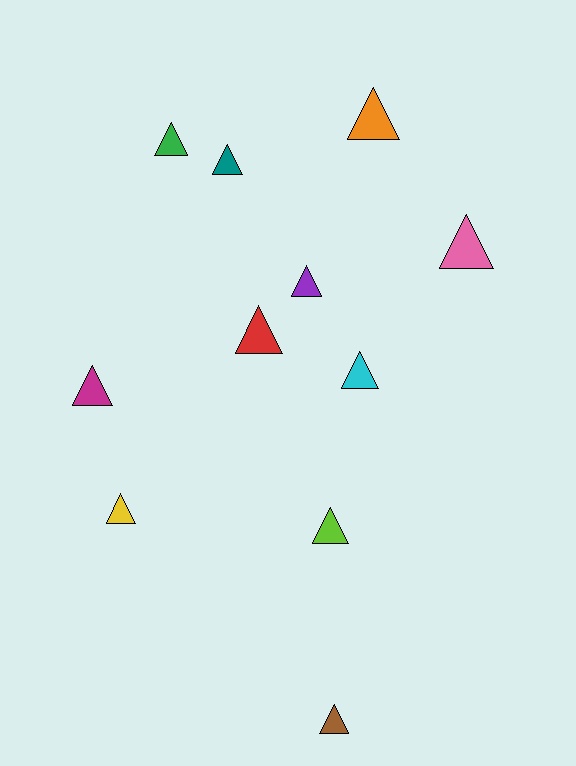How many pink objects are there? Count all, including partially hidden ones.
There is 1 pink object.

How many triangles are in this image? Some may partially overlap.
There are 11 triangles.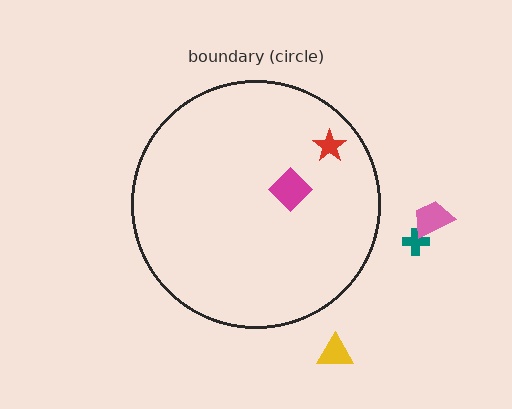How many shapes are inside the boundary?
2 inside, 3 outside.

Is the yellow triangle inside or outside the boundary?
Outside.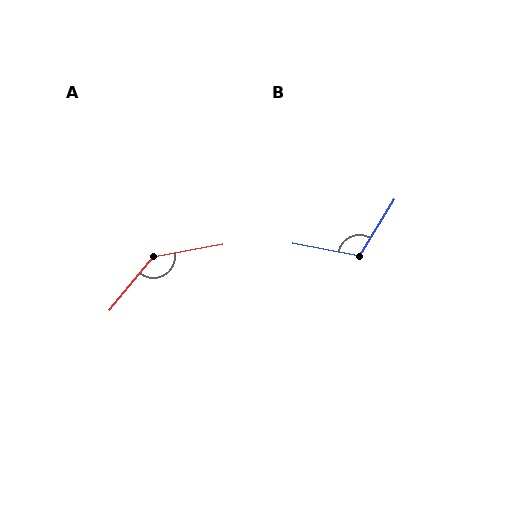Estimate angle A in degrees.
Approximately 139 degrees.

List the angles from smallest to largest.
B (111°), A (139°).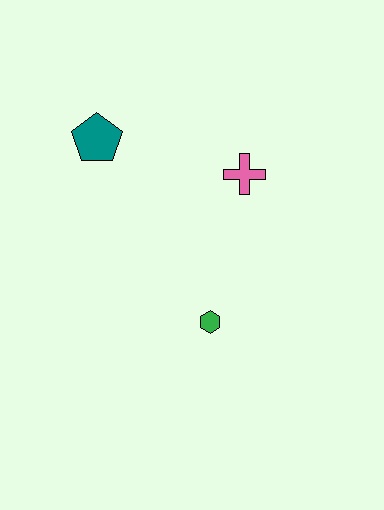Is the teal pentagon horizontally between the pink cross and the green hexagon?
No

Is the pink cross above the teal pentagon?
No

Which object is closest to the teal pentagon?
The pink cross is closest to the teal pentagon.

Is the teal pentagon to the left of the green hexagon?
Yes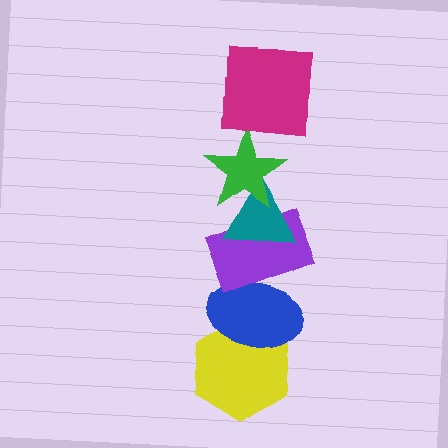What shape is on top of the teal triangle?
The green star is on top of the teal triangle.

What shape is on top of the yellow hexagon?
The blue ellipse is on top of the yellow hexagon.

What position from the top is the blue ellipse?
The blue ellipse is 5th from the top.